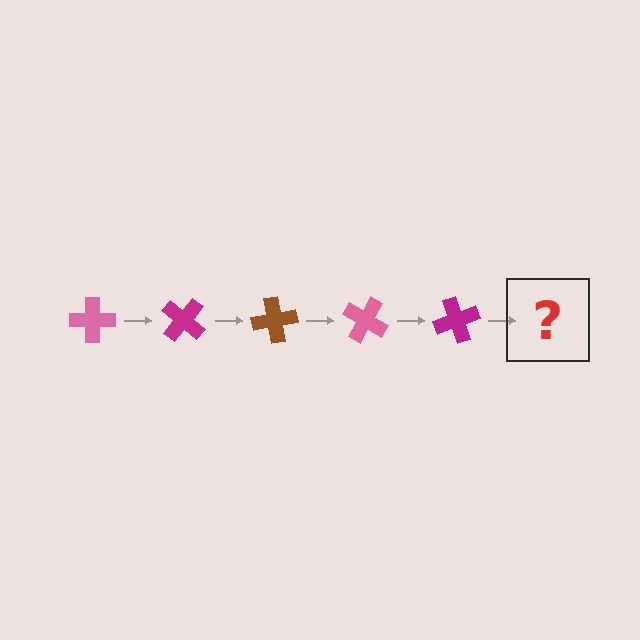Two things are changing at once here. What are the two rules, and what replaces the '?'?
The two rules are that it rotates 40 degrees each step and the color cycles through pink, magenta, and brown. The '?' should be a brown cross, rotated 200 degrees from the start.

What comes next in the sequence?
The next element should be a brown cross, rotated 200 degrees from the start.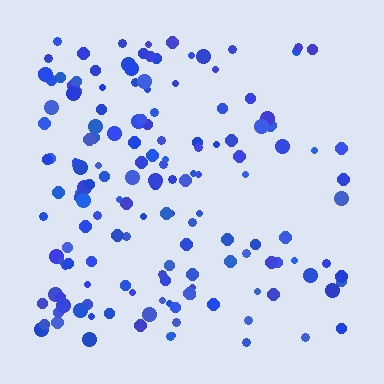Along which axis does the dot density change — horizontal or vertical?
Horizontal.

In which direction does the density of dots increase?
From right to left, with the left side densest.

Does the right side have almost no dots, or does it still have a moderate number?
Still a moderate number, just noticeably fewer than the left.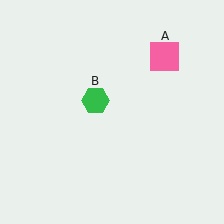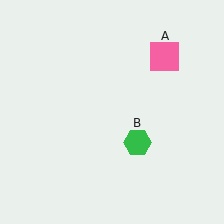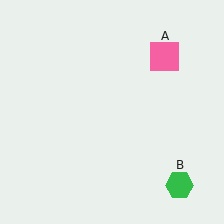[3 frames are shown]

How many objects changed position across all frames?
1 object changed position: green hexagon (object B).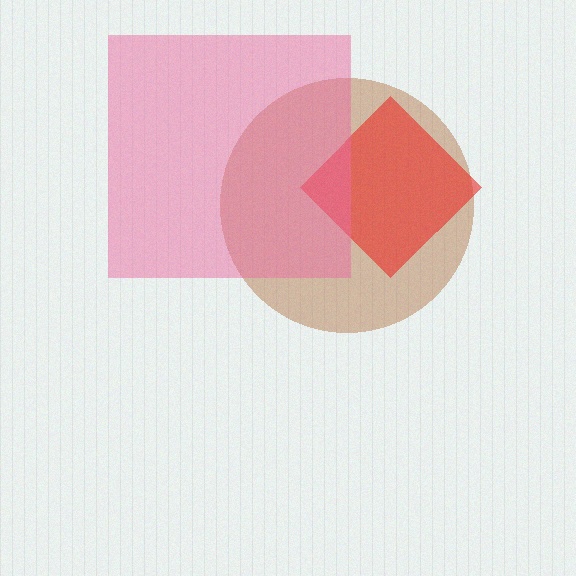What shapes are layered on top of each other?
The layered shapes are: a brown circle, a red diamond, a pink square.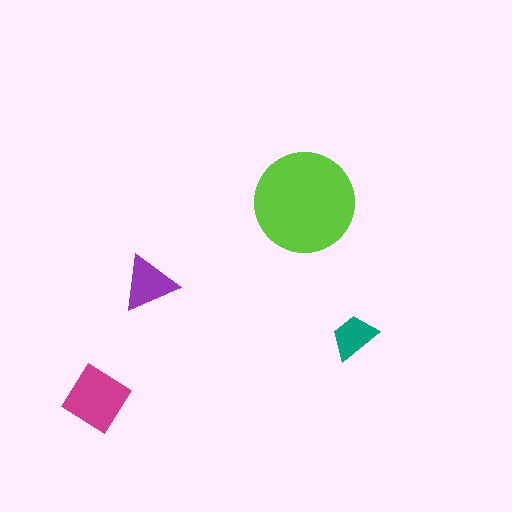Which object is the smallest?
The teal trapezoid.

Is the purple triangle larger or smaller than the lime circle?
Smaller.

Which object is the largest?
The lime circle.